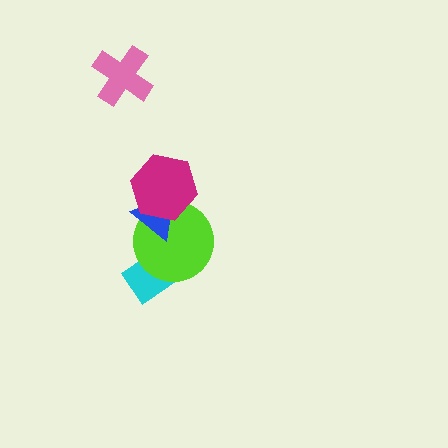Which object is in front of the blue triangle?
The magenta hexagon is in front of the blue triangle.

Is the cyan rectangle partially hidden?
Yes, it is partially covered by another shape.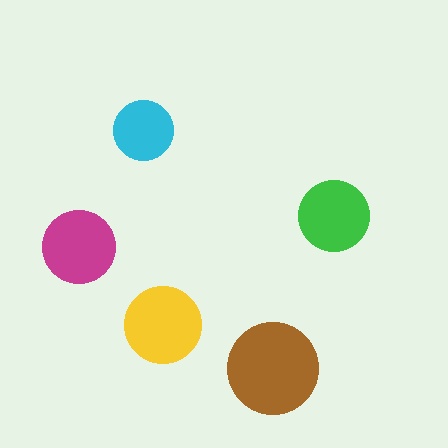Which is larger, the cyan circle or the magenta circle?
The magenta one.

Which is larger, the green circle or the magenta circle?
The magenta one.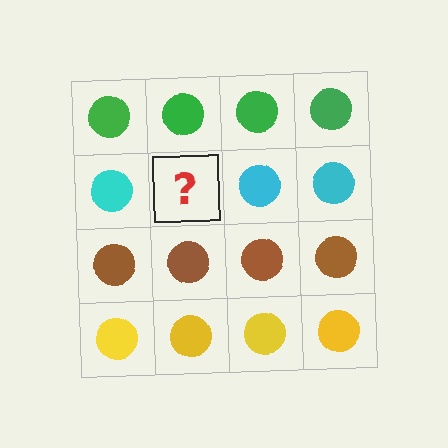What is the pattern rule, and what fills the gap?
The rule is that each row has a consistent color. The gap should be filled with a cyan circle.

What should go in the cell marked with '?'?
The missing cell should contain a cyan circle.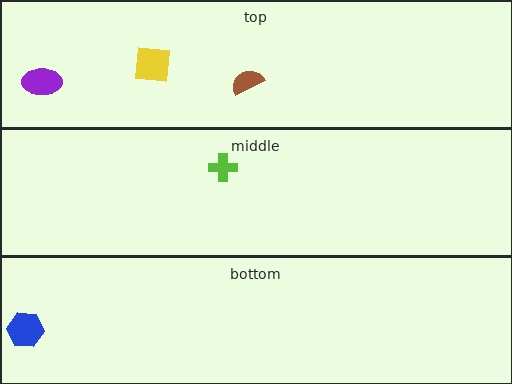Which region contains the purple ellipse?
The top region.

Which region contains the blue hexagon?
The bottom region.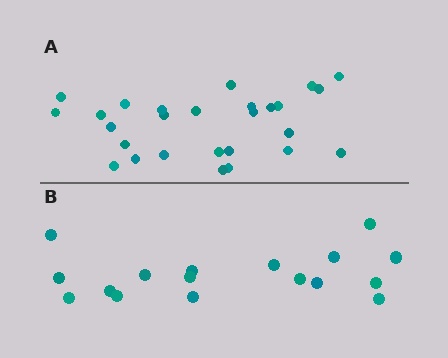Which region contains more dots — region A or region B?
Region A (the top region) has more dots.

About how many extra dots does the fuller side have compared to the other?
Region A has roughly 10 or so more dots than region B.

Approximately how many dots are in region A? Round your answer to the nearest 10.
About 30 dots. (The exact count is 27, which rounds to 30.)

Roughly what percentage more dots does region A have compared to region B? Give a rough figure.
About 60% more.